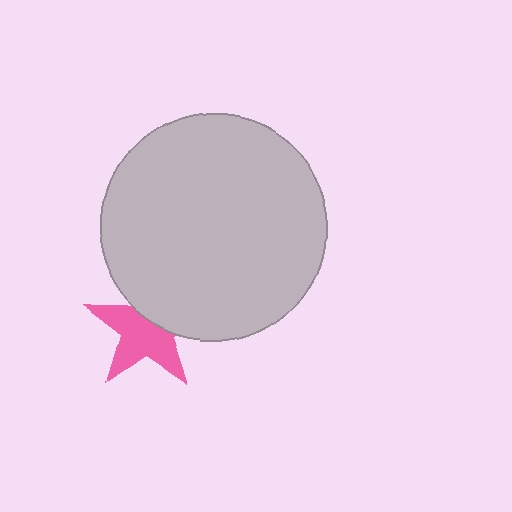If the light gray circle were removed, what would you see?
You would see the complete pink star.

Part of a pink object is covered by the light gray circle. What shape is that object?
It is a star.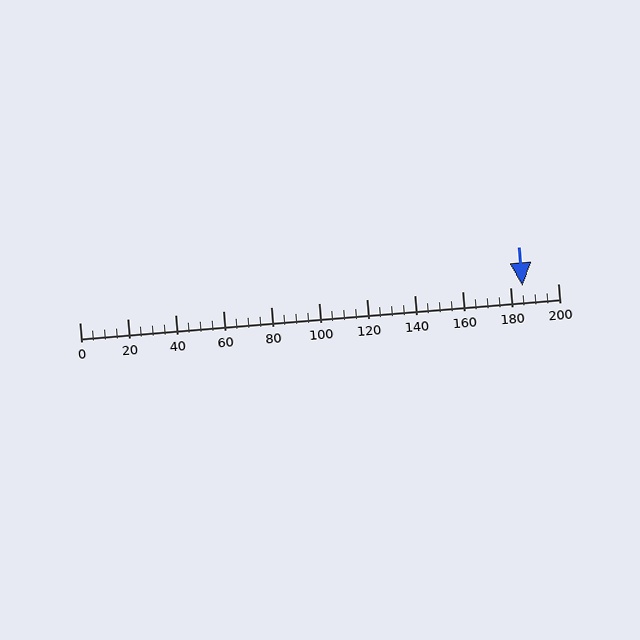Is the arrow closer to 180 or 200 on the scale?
The arrow is closer to 180.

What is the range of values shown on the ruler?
The ruler shows values from 0 to 200.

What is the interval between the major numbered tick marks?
The major tick marks are spaced 20 units apart.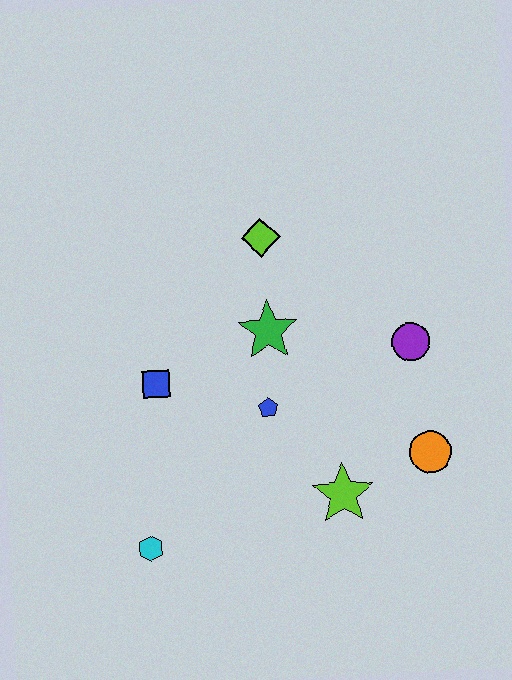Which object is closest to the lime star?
The orange circle is closest to the lime star.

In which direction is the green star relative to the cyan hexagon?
The green star is above the cyan hexagon.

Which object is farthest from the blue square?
The orange circle is farthest from the blue square.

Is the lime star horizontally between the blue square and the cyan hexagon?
No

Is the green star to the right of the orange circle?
No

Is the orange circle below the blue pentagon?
Yes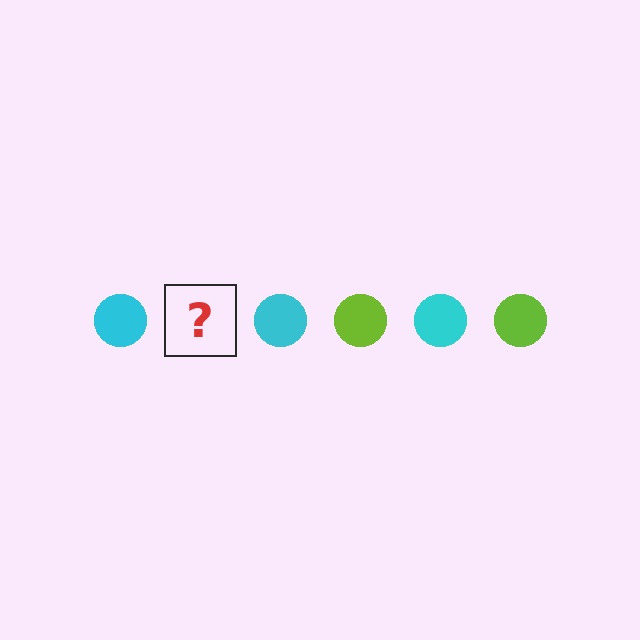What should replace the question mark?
The question mark should be replaced with a lime circle.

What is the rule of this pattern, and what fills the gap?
The rule is that the pattern cycles through cyan, lime circles. The gap should be filled with a lime circle.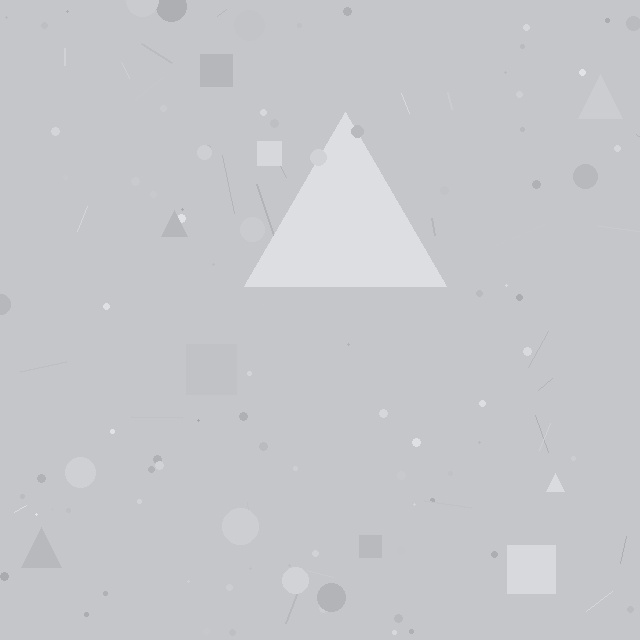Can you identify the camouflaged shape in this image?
The camouflaged shape is a triangle.